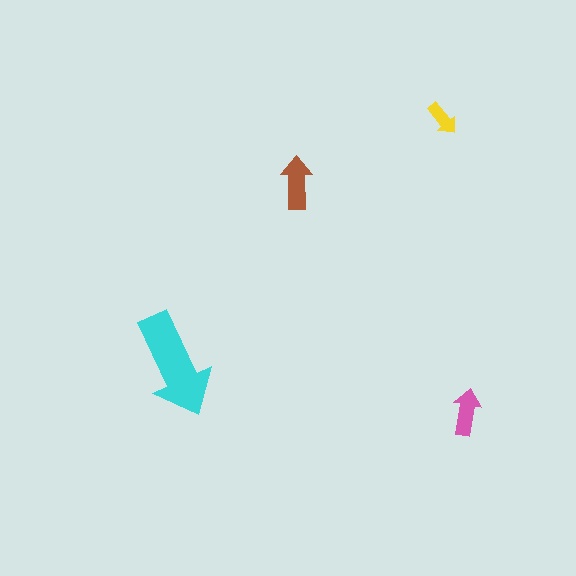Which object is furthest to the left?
The cyan arrow is leftmost.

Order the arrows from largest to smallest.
the cyan one, the brown one, the pink one, the yellow one.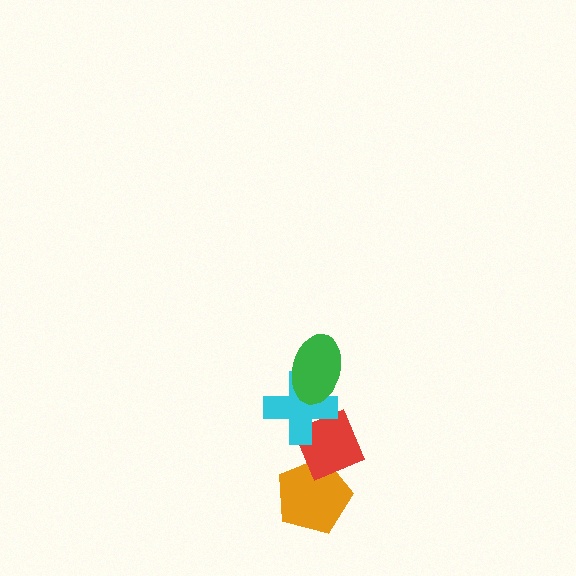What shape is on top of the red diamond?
The cyan cross is on top of the red diamond.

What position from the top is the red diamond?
The red diamond is 3rd from the top.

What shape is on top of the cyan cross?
The green ellipse is on top of the cyan cross.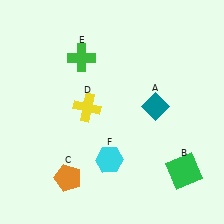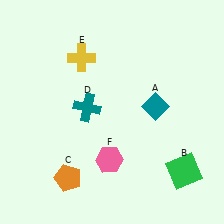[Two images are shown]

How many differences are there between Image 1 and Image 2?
There are 3 differences between the two images.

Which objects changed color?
D changed from yellow to teal. E changed from green to yellow. F changed from cyan to pink.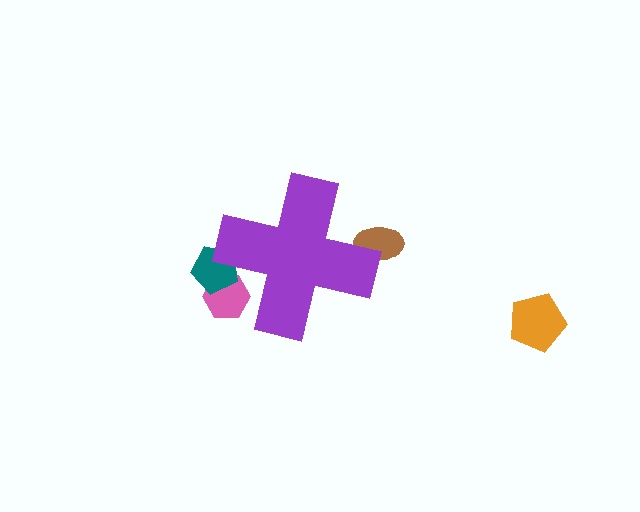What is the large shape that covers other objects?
A purple cross.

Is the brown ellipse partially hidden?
Yes, the brown ellipse is partially hidden behind the purple cross.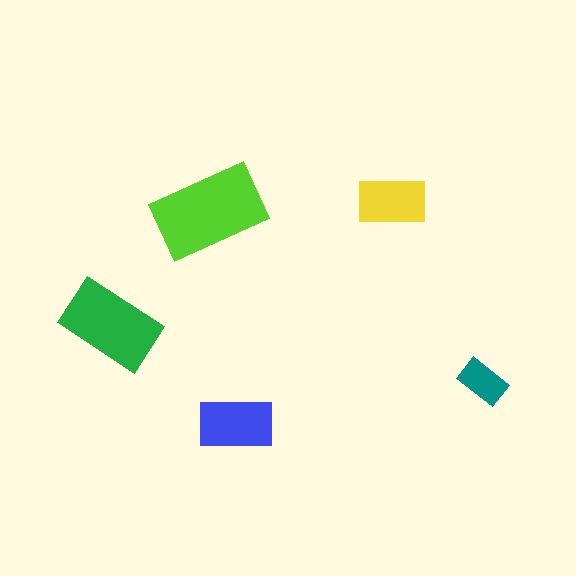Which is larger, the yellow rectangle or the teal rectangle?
The yellow one.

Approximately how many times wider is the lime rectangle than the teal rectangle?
About 2.5 times wider.